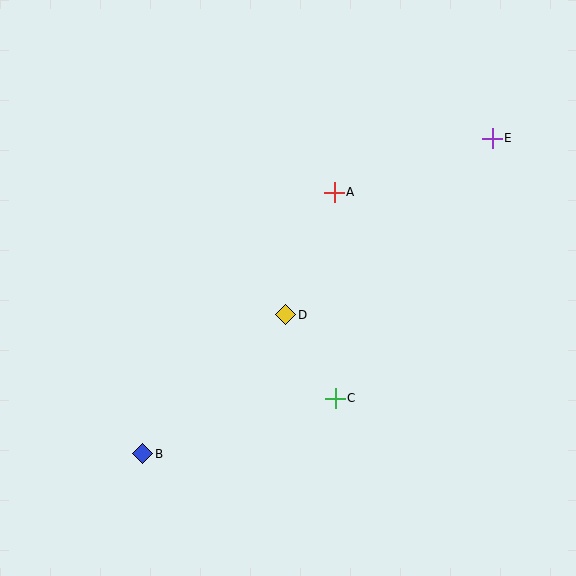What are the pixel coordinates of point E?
Point E is at (492, 138).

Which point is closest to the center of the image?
Point D at (286, 315) is closest to the center.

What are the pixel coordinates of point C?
Point C is at (335, 398).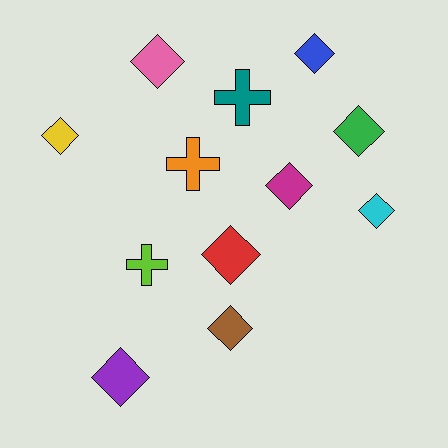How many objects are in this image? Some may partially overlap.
There are 12 objects.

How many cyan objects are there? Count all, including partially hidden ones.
There is 1 cyan object.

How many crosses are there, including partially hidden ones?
There are 3 crosses.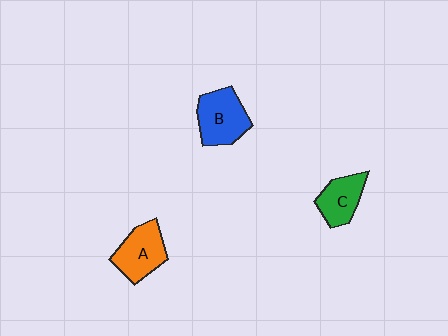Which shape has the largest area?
Shape B (blue).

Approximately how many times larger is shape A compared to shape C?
Approximately 1.2 times.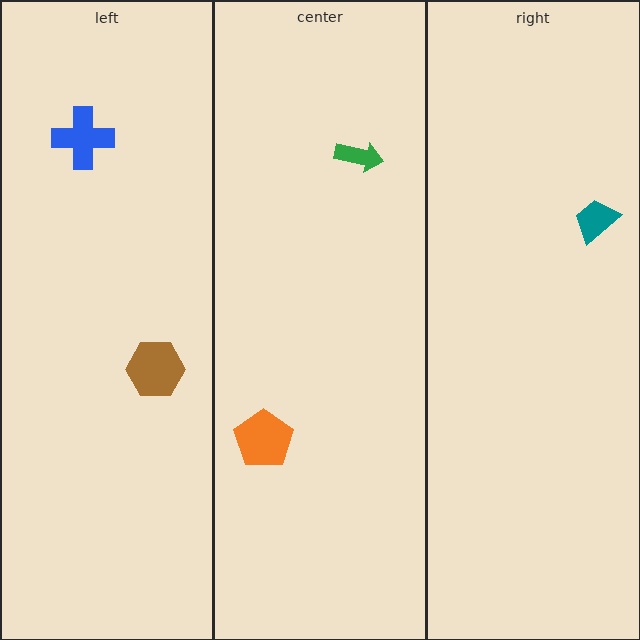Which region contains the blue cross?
The left region.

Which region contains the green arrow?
The center region.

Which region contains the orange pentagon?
The center region.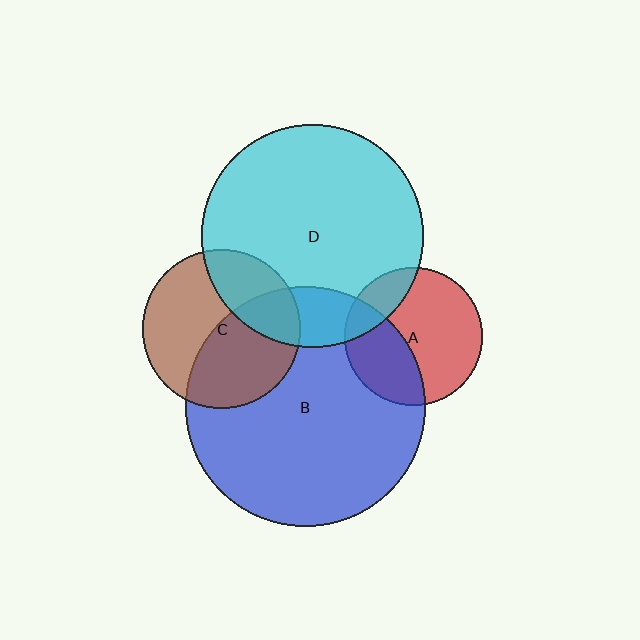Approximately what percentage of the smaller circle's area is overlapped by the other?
Approximately 20%.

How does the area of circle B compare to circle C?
Approximately 2.3 times.